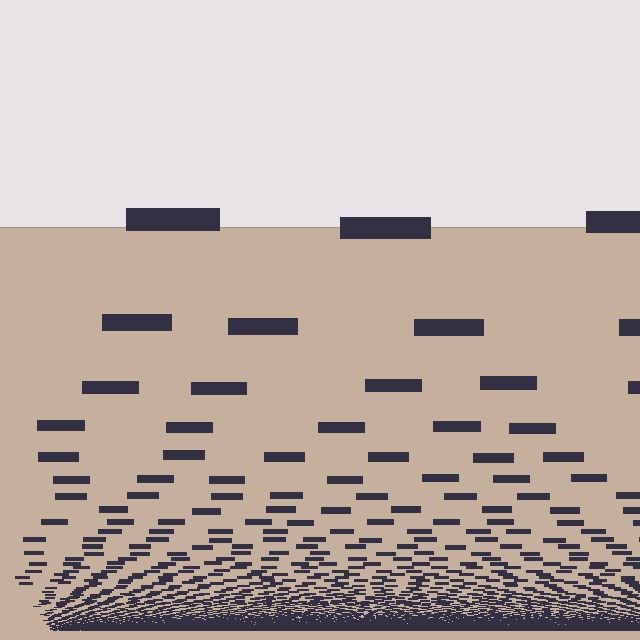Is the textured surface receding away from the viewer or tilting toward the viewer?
The surface appears to tilt toward the viewer. Texture elements get larger and sparser toward the top.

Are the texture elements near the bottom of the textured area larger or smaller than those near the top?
Smaller. The gradient is inverted — elements near the bottom are smaller and denser.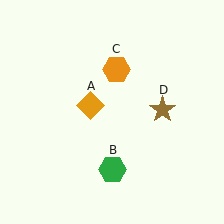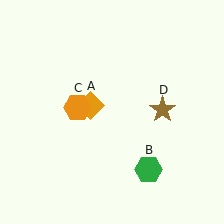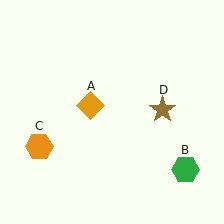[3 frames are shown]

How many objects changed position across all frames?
2 objects changed position: green hexagon (object B), orange hexagon (object C).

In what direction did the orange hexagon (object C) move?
The orange hexagon (object C) moved down and to the left.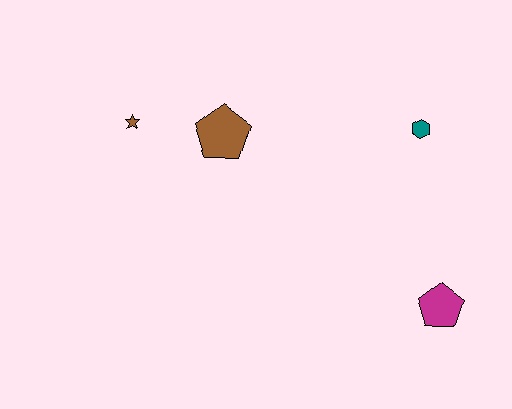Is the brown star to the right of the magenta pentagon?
No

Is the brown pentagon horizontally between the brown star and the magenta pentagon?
Yes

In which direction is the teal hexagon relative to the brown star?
The teal hexagon is to the right of the brown star.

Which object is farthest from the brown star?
The magenta pentagon is farthest from the brown star.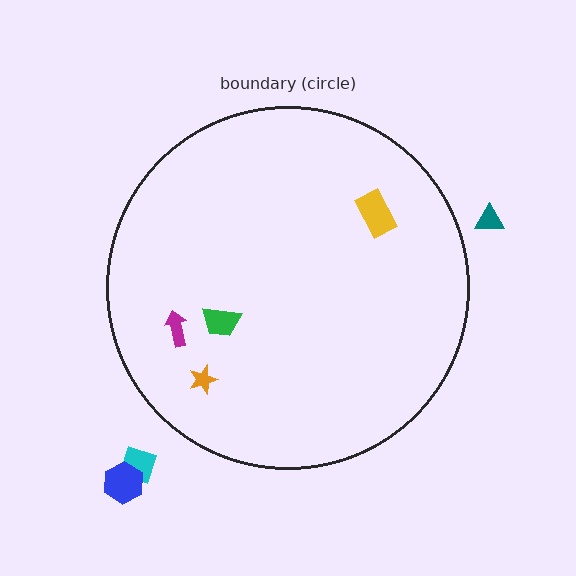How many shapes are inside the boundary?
4 inside, 3 outside.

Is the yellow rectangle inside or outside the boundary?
Inside.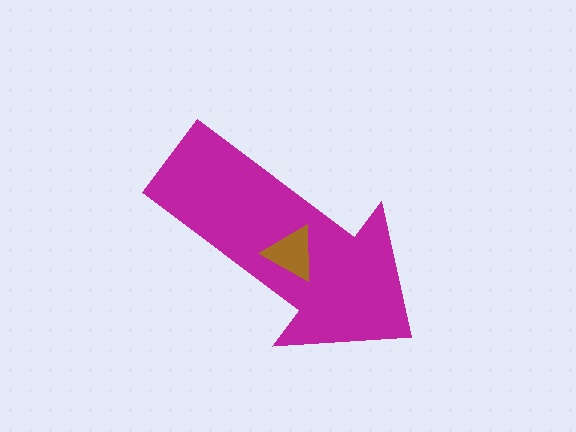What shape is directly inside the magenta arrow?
The brown triangle.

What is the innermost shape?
The brown triangle.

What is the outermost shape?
The magenta arrow.